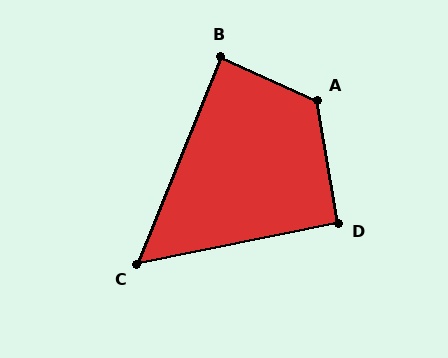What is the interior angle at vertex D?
Approximately 92 degrees (approximately right).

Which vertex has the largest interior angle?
A, at approximately 123 degrees.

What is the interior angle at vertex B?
Approximately 88 degrees (approximately right).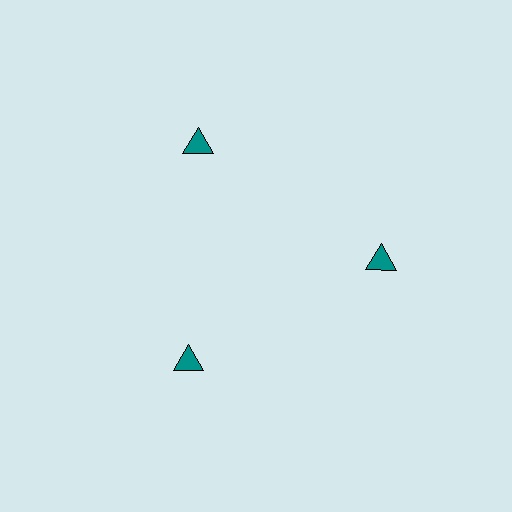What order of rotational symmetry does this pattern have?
This pattern has 3-fold rotational symmetry.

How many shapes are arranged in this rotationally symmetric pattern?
There are 3 shapes, arranged in 3 groups of 1.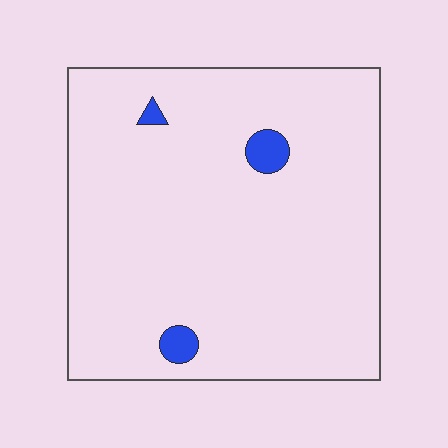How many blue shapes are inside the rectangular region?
3.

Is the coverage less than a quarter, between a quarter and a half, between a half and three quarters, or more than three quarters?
Less than a quarter.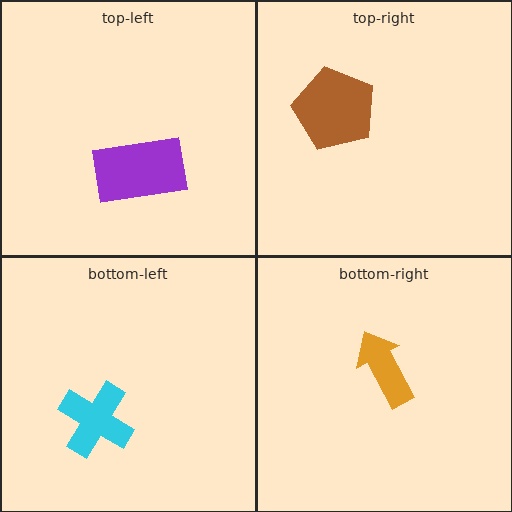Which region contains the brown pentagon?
The top-right region.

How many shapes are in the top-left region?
1.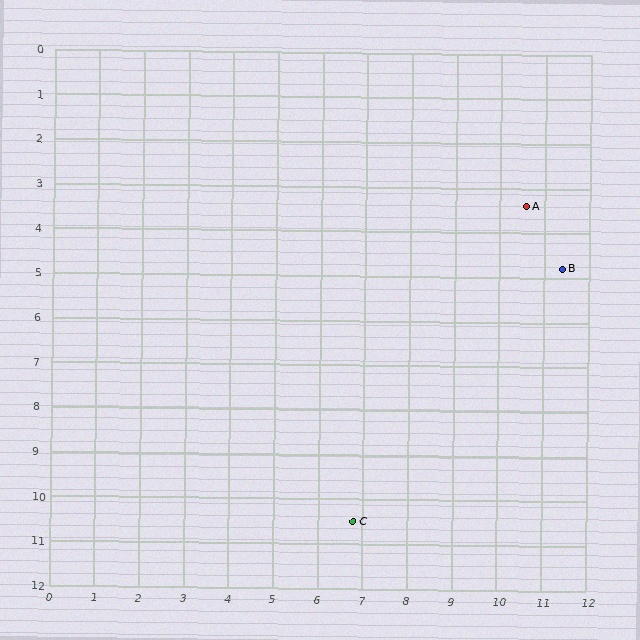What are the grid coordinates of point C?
Point C is at approximately (6.8, 10.5).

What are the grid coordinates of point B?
Point B is at approximately (11.4, 4.8).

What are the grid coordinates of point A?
Point A is at approximately (10.6, 3.4).